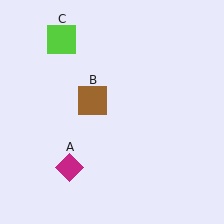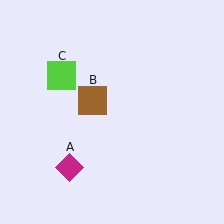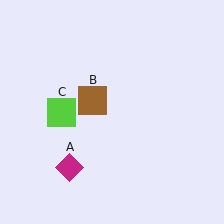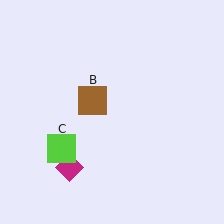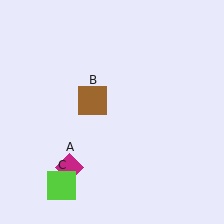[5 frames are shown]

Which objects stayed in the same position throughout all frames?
Magenta diamond (object A) and brown square (object B) remained stationary.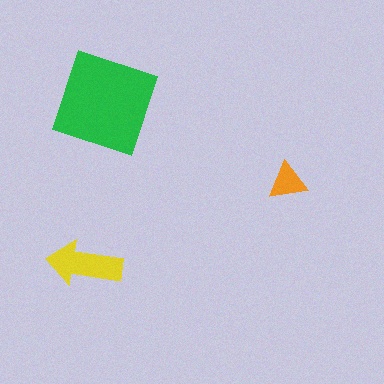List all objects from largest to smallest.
The green diamond, the yellow arrow, the orange triangle.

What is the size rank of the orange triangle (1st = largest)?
3rd.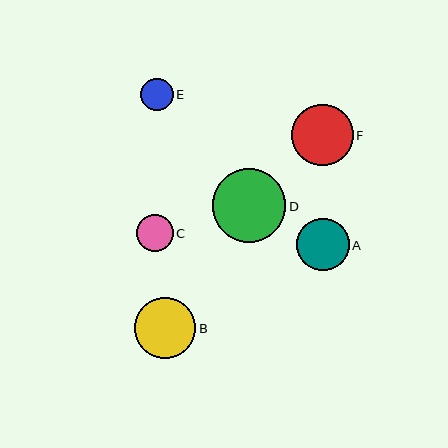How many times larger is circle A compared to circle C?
Circle A is approximately 1.4 times the size of circle C.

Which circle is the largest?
Circle D is the largest with a size of approximately 74 pixels.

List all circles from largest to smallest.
From largest to smallest: D, F, B, A, C, E.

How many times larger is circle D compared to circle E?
Circle D is approximately 2.3 times the size of circle E.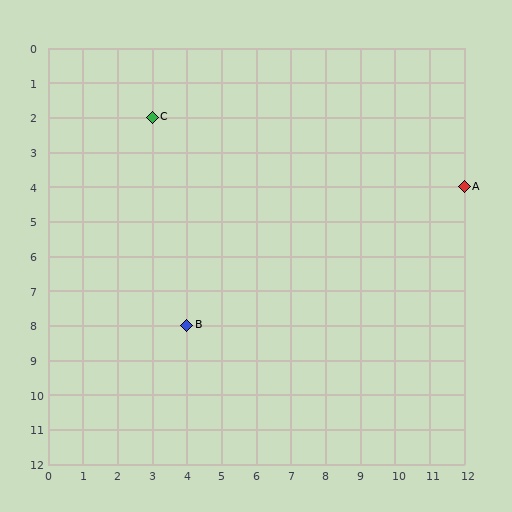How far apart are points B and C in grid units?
Points B and C are 1 column and 6 rows apart (about 6.1 grid units diagonally).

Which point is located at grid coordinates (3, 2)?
Point C is at (3, 2).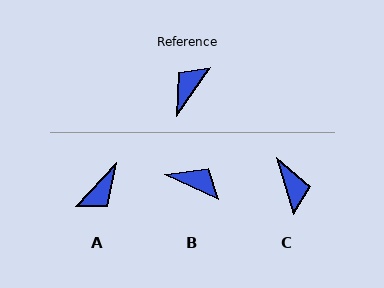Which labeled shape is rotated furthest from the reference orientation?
A, about 171 degrees away.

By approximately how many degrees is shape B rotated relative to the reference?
Approximately 81 degrees clockwise.